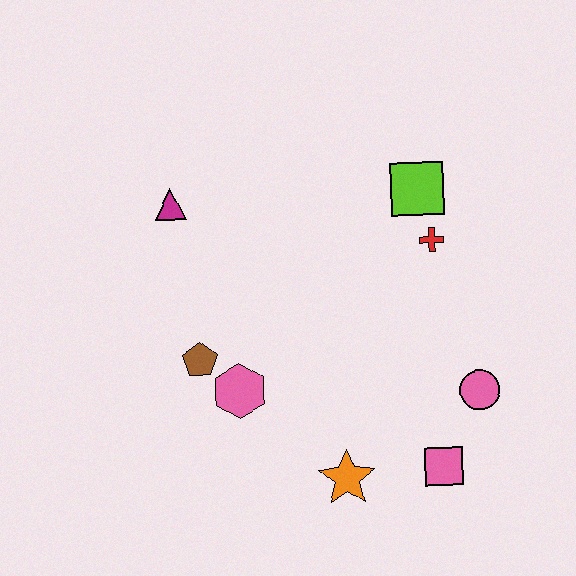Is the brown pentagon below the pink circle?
No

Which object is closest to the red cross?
The lime square is closest to the red cross.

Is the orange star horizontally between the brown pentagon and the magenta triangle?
No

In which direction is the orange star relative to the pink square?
The orange star is to the left of the pink square.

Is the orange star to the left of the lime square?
Yes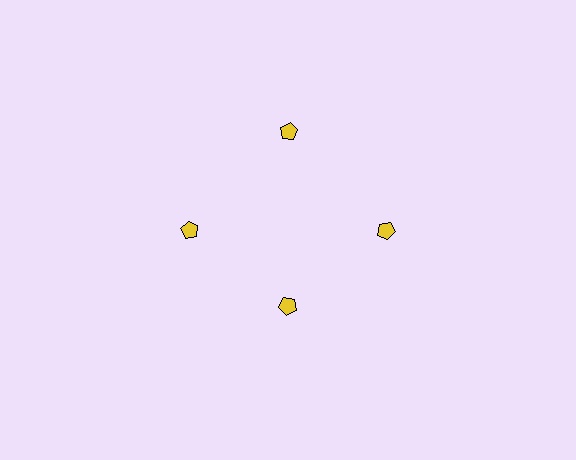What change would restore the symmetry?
The symmetry would be restored by moving it outward, back onto the ring so that all 4 pentagons sit at equal angles and equal distance from the center.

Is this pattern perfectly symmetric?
No. The 4 yellow pentagons are arranged in a ring, but one element near the 6 o'clock position is pulled inward toward the center, breaking the 4-fold rotational symmetry.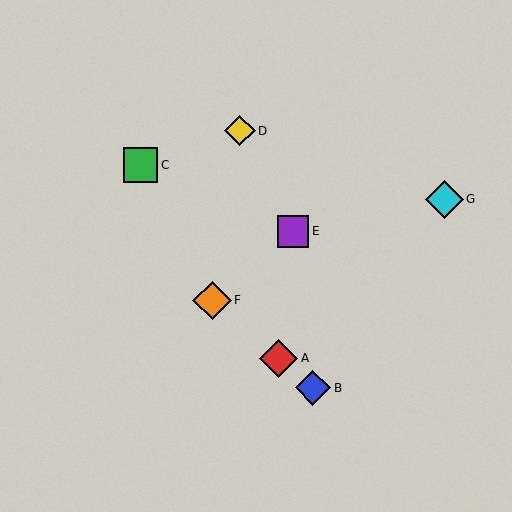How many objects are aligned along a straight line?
3 objects (A, B, F) are aligned along a straight line.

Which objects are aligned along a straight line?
Objects A, B, F are aligned along a straight line.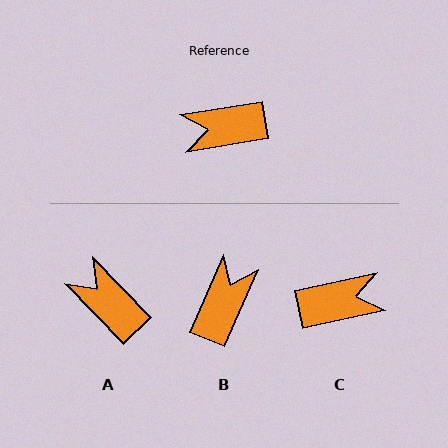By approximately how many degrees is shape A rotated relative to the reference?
Approximately 55 degrees clockwise.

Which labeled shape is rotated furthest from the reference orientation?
C, about 177 degrees away.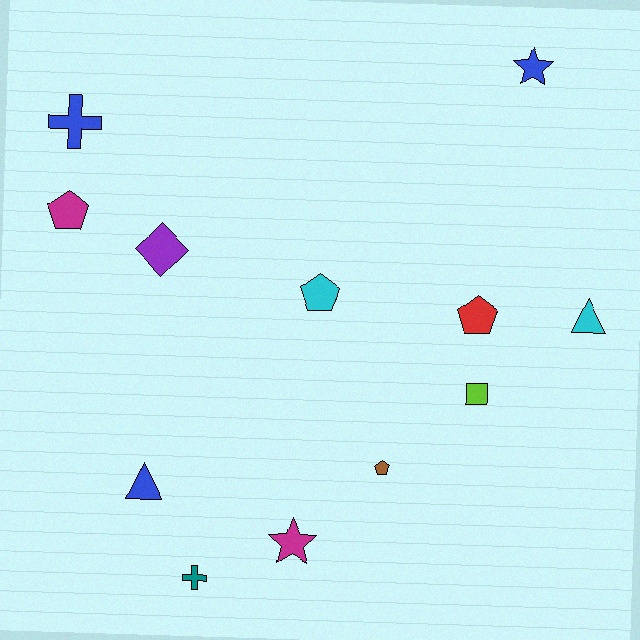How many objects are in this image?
There are 12 objects.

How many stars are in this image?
There are 2 stars.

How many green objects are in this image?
There are no green objects.